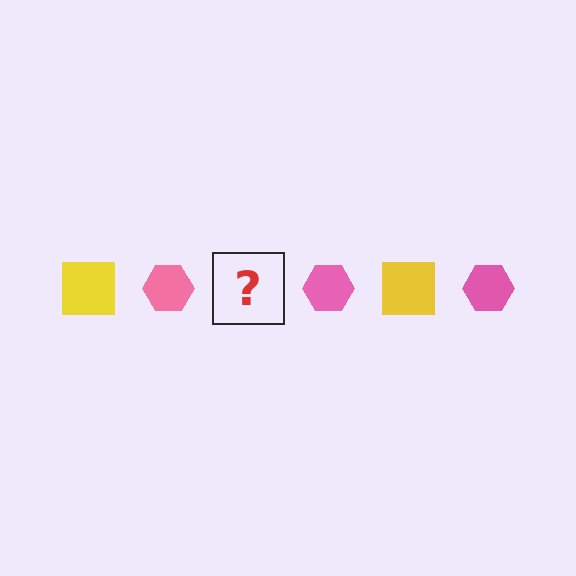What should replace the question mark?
The question mark should be replaced with a yellow square.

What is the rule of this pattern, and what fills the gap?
The rule is that the pattern alternates between yellow square and pink hexagon. The gap should be filled with a yellow square.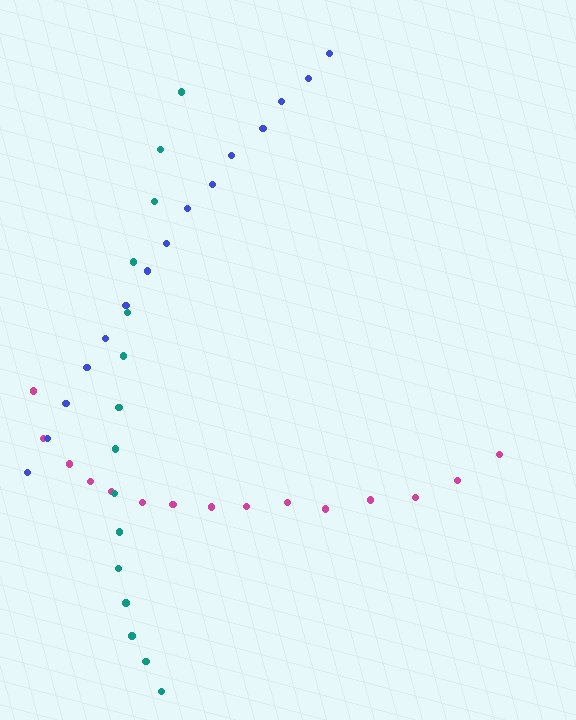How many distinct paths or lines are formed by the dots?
There are 3 distinct paths.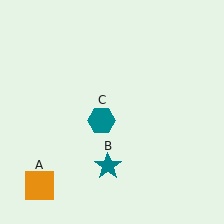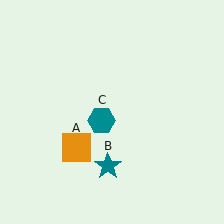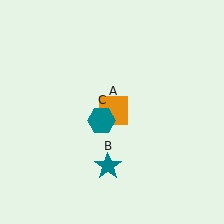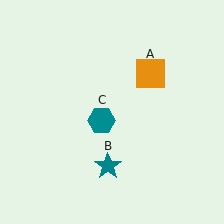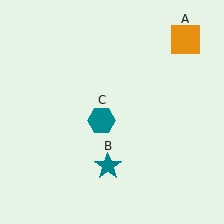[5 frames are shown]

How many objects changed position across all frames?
1 object changed position: orange square (object A).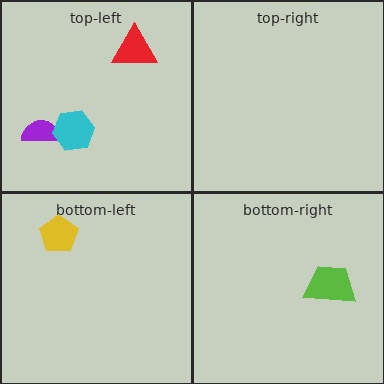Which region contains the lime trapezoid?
The bottom-right region.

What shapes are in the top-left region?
The purple semicircle, the red triangle, the cyan hexagon.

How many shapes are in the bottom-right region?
1.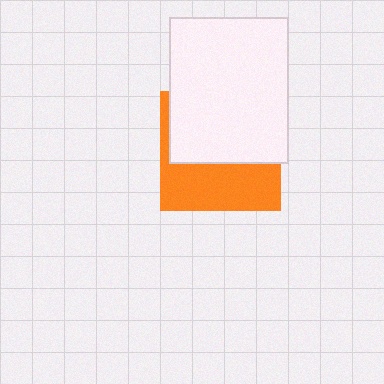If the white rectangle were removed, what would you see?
You would see the complete orange square.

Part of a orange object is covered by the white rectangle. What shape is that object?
It is a square.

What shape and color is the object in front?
The object in front is a white rectangle.